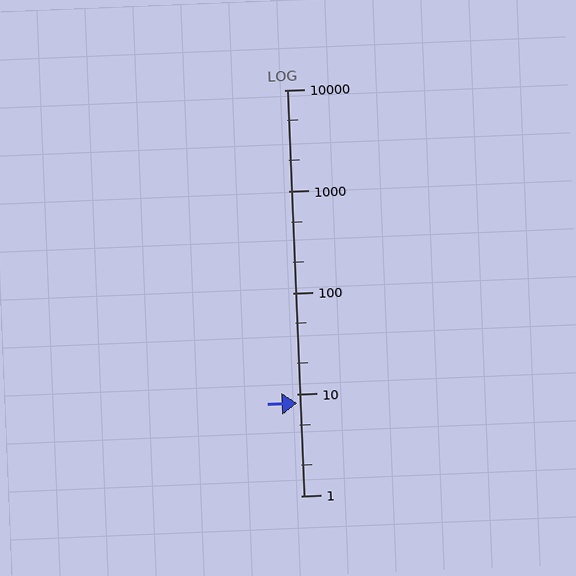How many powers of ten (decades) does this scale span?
The scale spans 4 decades, from 1 to 10000.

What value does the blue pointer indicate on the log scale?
The pointer indicates approximately 8.2.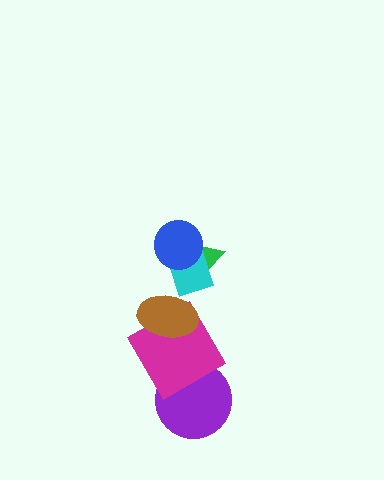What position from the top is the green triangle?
The green triangle is 3rd from the top.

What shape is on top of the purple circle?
The magenta diamond is on top of the purple circle.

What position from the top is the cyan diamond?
The cyan diamond is 2nd from the top.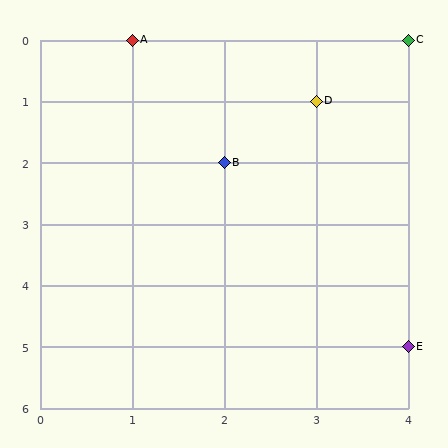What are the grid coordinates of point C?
Point C is at grid coordinates (4, 0).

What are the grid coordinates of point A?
Point A is at grid coordinates (1, 0).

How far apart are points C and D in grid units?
Points C and D are 1 column and 1 row apart (about 1.4 grid units diagonally).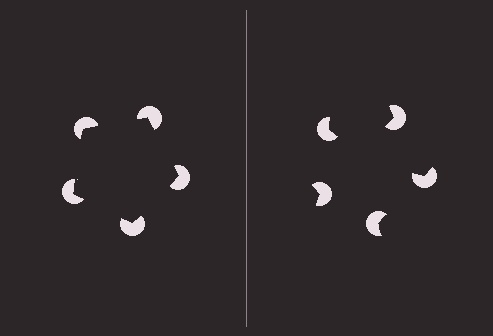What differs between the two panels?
The pac-man discs are positioned identically on both sides; only the wedge orientations differ. On the left they align to a pentagon; on the right they are misaligned.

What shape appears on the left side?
An illusory pentagon.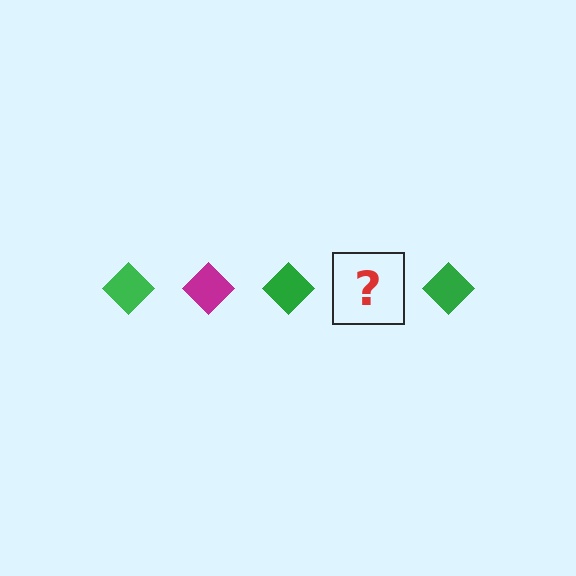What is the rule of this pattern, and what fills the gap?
The rule is that the pattern cycles through green, magenta diamonds. The gap should be filled with a magenta diamond.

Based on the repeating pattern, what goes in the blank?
The blank should be a magenta diamond.